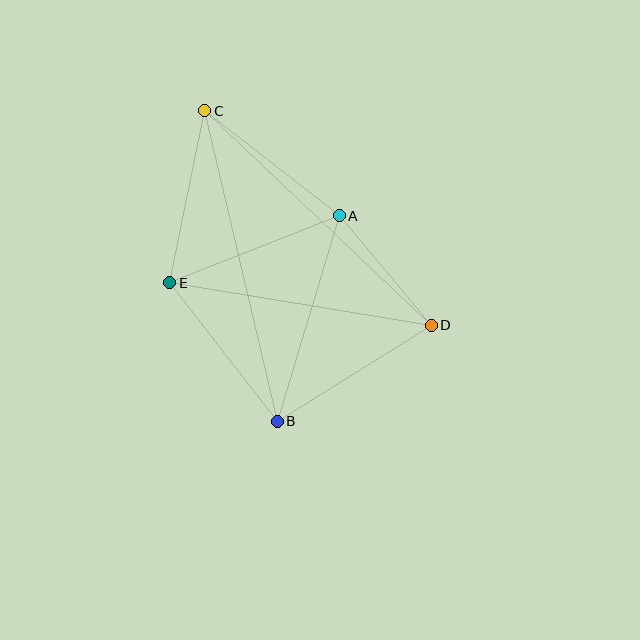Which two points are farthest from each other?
Points B and C are farthest from each other.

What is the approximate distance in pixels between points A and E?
The distance between A and E is approximately 182 pixels.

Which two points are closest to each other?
Points A and D are closest to each other.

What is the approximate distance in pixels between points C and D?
The distance between C and D is approximately 312 pixels.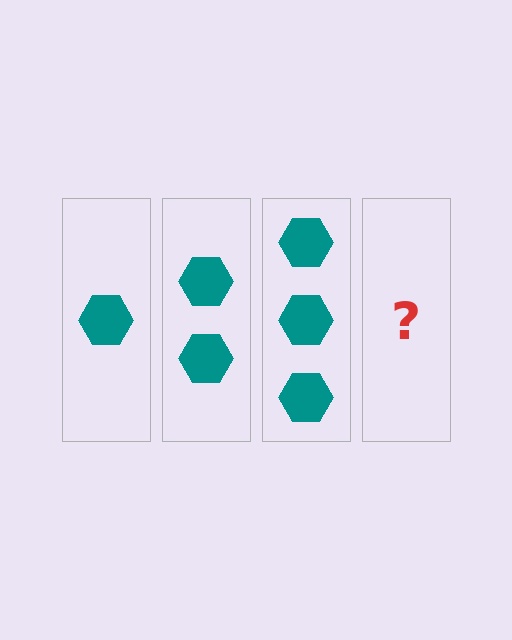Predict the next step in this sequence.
The next step is 4 hexagons.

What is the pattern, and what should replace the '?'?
The pattern is that each step adds one more hexagon. The '?' should be 4 hexagons.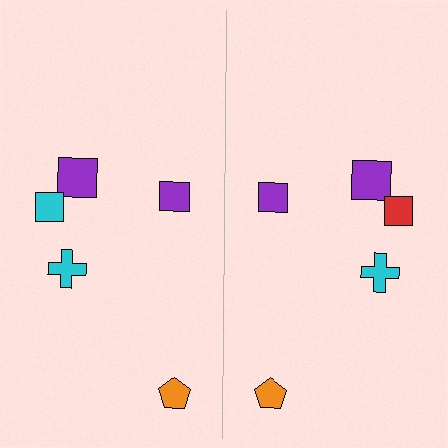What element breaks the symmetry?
The red square on the right side breaks the symmetry — its mirror counterpart is cyan.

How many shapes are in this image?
There are 10 shapes in this image.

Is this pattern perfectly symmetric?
No, the pattern is not perfectly symmetric. The red square on the right side breaks the symmetry — its mirror counterpart is cyan.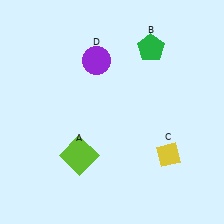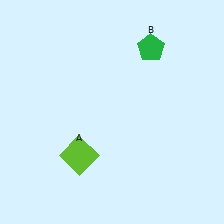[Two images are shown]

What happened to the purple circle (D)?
The purple circle (D) was removed in Image 2. It was in the top-left area of Image 1.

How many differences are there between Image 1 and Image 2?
There are 2 differences between the two images.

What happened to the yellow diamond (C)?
The yellow diamond (C) was removed in Image 2. It was in the bottom-right area of Image 1.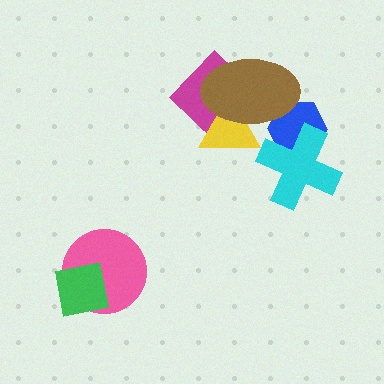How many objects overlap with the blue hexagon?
2 objects overlap with the blue hexagon.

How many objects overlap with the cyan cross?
1 object overlaps with the cyan cross.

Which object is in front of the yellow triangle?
The brown ellipse is in front of the yellow triangle.